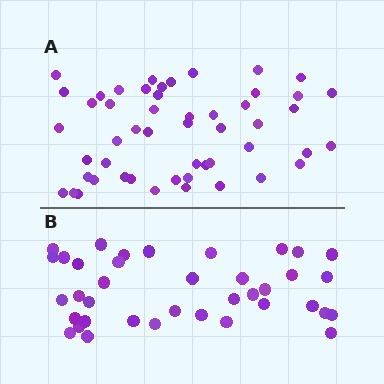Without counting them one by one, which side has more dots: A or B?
Region A (the top region) has more dots.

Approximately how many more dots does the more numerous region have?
Region A has approximately 15 more dots than region B.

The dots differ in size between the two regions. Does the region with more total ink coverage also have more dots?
No. Region B has more total ink coverage because its dots are larger, but region A actually contains more individual dots. Total area can be misleading — the number of items is what matters here.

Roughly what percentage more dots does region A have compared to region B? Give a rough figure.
About 35% more.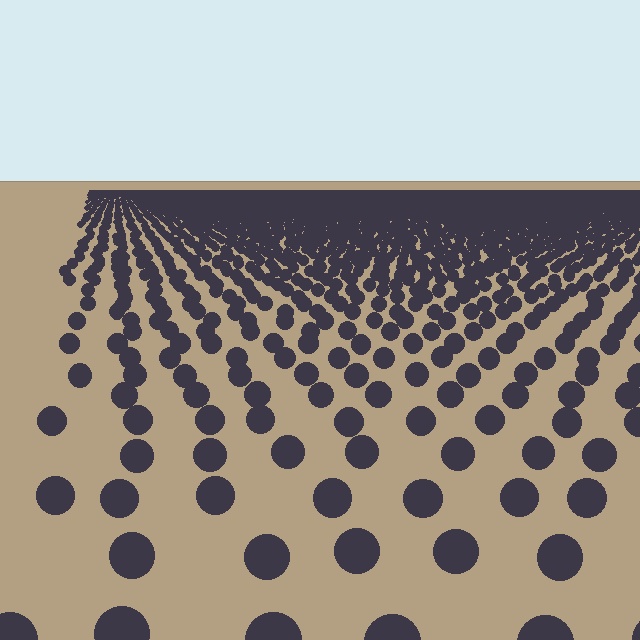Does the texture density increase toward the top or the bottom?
Density increases toward the top.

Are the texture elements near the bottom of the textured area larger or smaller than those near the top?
Larger. Near the bottom, elements are closer to the viewer and appear at a bigger on-screen size.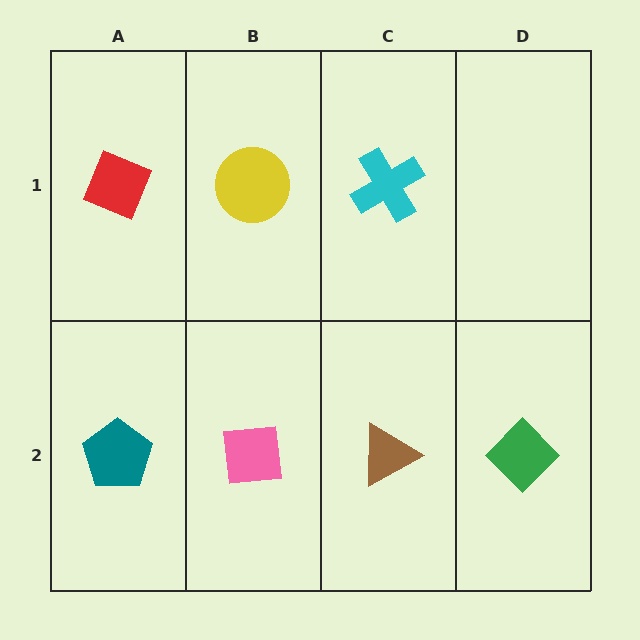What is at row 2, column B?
A pink square.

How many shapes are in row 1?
3 shapes.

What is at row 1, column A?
A red diamond.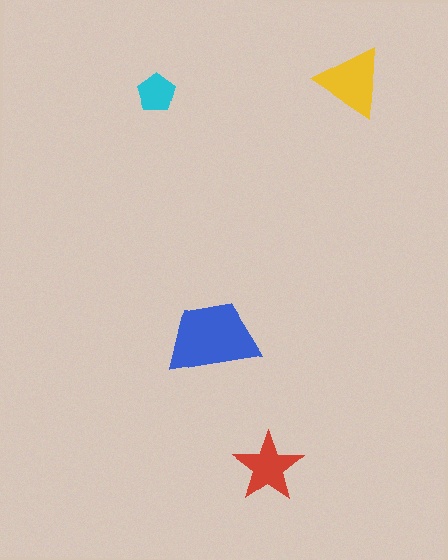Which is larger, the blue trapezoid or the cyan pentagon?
The blue trapezoid.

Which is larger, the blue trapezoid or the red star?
The blue trapezoid.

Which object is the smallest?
The cyan pentagon.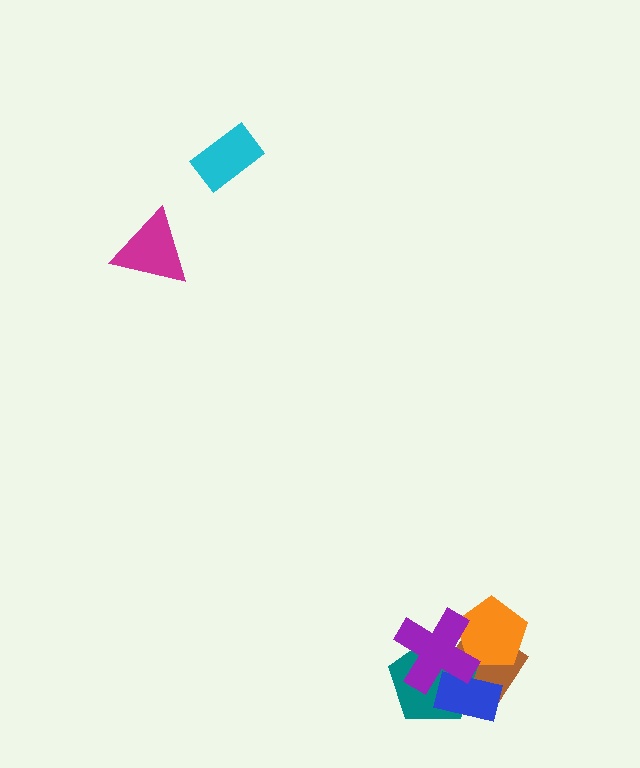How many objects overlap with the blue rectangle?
3 objects overlap with the blue rectangle.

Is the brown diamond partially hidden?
Yes, it is partially covered by another shape.